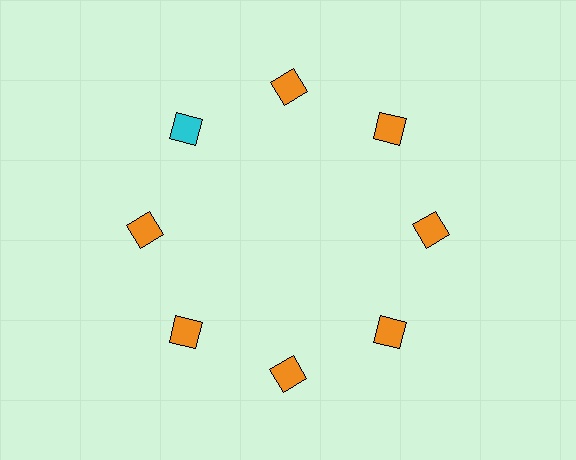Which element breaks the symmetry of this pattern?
The cyan square at roughly the 10 o'clock position breaks the symmetry. All other shapes are orange squares.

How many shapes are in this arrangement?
There are 8 shapes arranged in a ring pattern.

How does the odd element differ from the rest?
It has a different color: cyan instead of orange.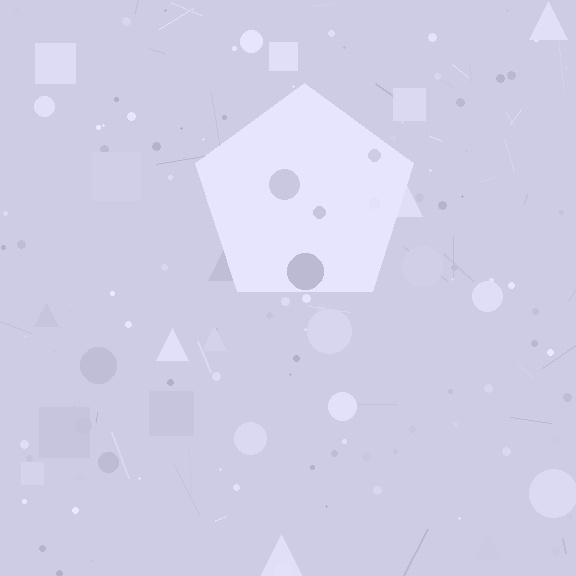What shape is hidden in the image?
A pentagon is hidden in the image.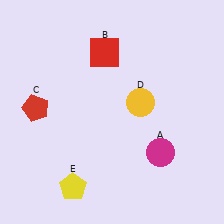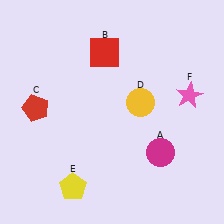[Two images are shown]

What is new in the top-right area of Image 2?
A pink star (F) was added in the top-right area of Image 2.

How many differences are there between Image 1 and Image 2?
There is 1 difference between the two images.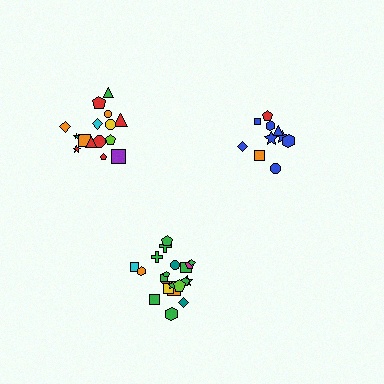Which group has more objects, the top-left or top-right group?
The top-left group.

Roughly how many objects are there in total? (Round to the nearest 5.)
Roughly 45 objects in total.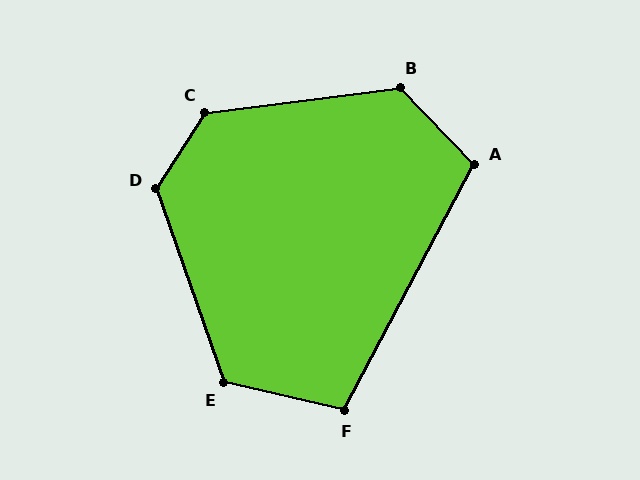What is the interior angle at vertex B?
Approximately 127 degrees (obtuse).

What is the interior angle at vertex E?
Approximately 122 degrees (obtuse).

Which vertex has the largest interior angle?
C, at approximately 130 degrees.